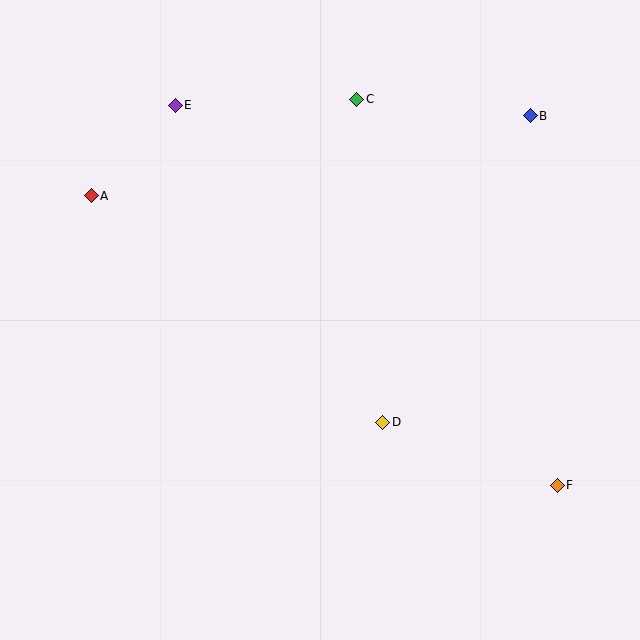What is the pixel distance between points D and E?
The distance between D and E is 379 pixels.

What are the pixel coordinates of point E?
Point E is at (175, 105).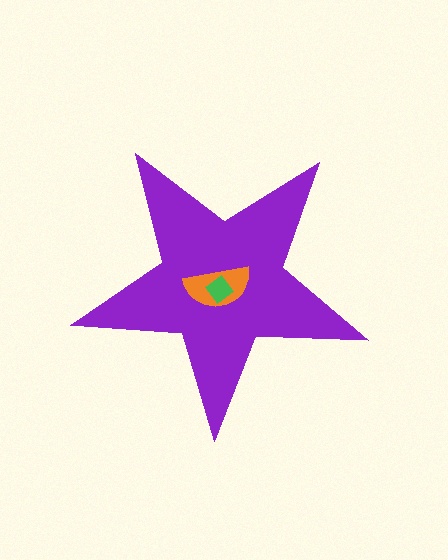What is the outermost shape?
The purple star.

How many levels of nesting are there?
3.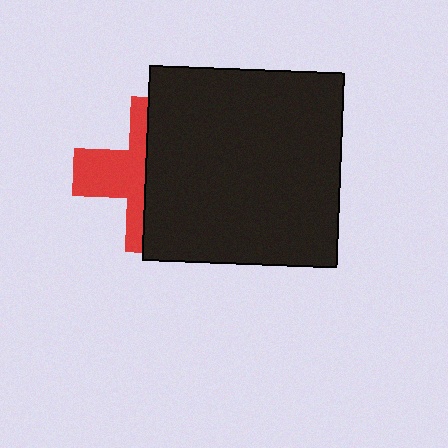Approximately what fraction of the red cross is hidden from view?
Roughly 57% of the red cross is hidden behind the black square.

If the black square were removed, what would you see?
You would see the complete red cross.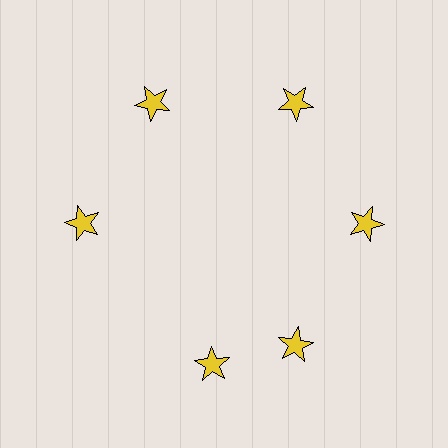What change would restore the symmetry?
The symmetry would be restored by rotating it back into even spacing with its neighbors so that all 6 stars sit at equal angles and equal distance from the center.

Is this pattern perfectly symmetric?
No. The 6 yellow stars are arranged in a ring, but one element near the 7 o'clock position is rotated out of alignment along the ring, breaking the 6-fold rotational symmetry.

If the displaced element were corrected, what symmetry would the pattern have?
It would have 6-fold rotational symmetry — the pattern would map onto itself every 60 degrees.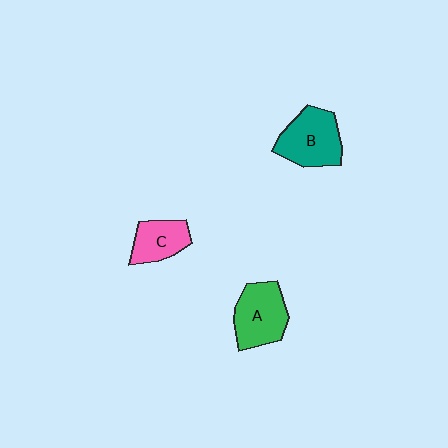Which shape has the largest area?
Shape B (teal).